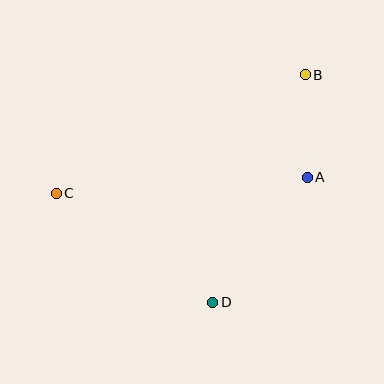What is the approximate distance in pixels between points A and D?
The distance between A and D is approximately 157 pixels.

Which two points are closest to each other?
Points A and B are closest to each other.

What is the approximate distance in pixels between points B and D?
The distance between B and D is approximately 246 pixels.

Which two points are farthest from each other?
Points B and C are farthest from each other.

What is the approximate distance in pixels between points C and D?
The distance between C and D is approximately 191 pixels.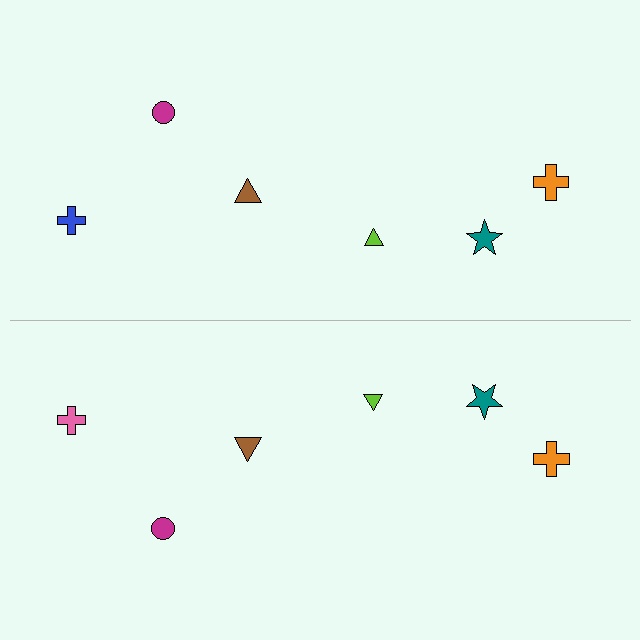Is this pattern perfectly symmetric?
No, the pattern is not perfectly symmetric. The pink cross on the bottom side breaks the symmetry — its mirror counterpart is blue.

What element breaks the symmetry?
The pink cross on the bottom side breaks the symmetry — its mirror counterpart is blue.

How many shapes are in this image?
There are 12 shapes in this image.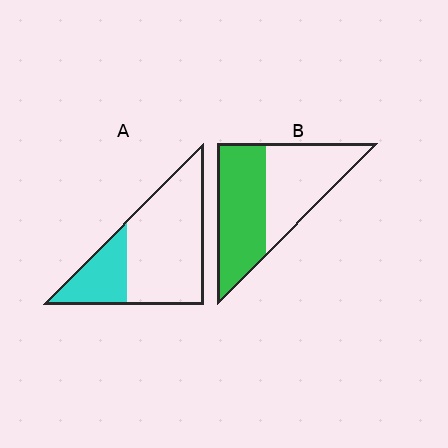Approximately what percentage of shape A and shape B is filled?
A is approximately 25% and B is approximately 50%.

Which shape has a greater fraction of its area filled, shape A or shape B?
Shape B.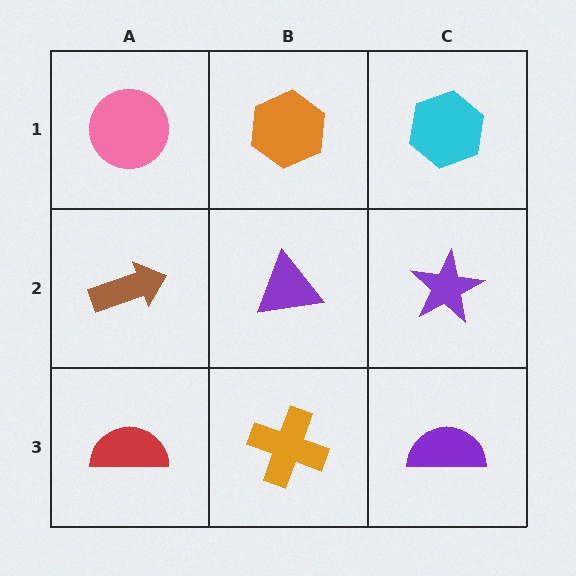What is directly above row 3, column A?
A brown arrow.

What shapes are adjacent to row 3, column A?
A brown arrow (row 2, column A), an orange cross (row 3, column B).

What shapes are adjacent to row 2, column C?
A cyan hexagon (row 1, column C), a purple semicircle (row 3, column C), a purple triangle (row 2, column B).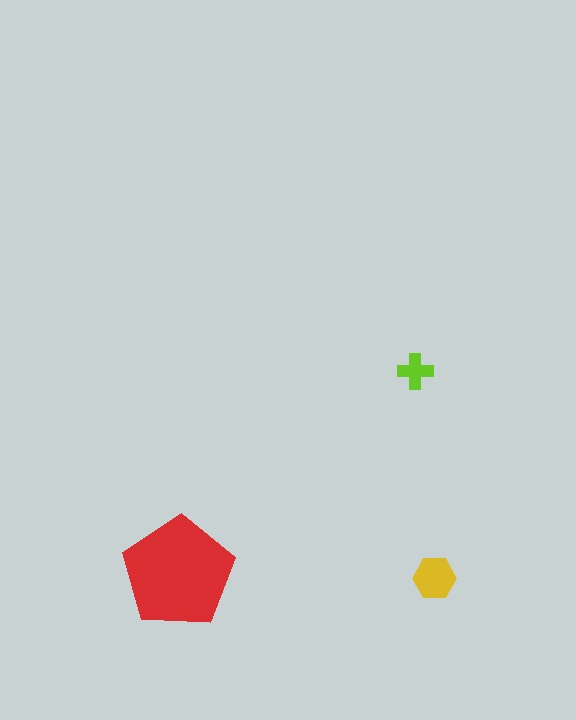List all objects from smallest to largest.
The lime cross, the yellow hexagon, the red pentagon.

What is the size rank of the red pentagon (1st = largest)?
1st.